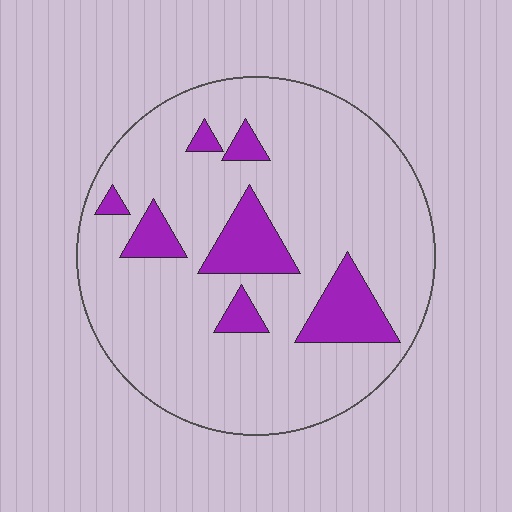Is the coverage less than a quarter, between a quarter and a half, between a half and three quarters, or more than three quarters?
Less than a quarter.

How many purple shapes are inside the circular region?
7.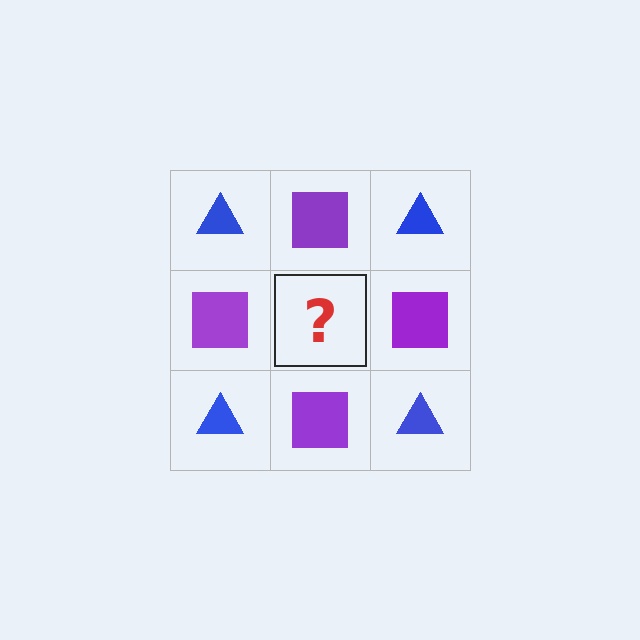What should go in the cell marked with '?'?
The missing cell should contain a blue triangle.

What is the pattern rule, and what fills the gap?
The rule is that it alternates blue triangle and purple square in a checkerboard pattern. The gap should be filled with a blue triangle.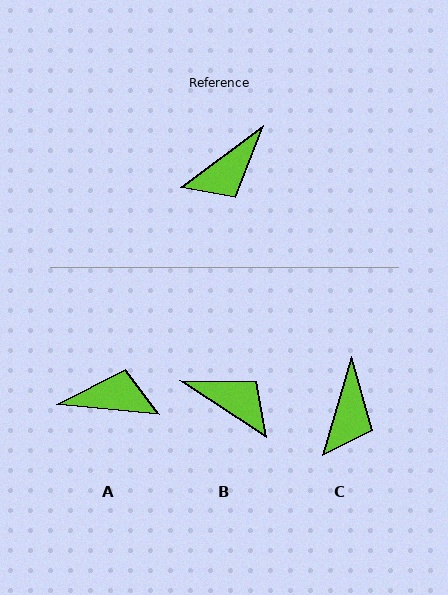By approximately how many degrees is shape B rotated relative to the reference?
Approximately 110 degrees counter-clockwise.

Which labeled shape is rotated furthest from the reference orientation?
A, about 138 degrees away.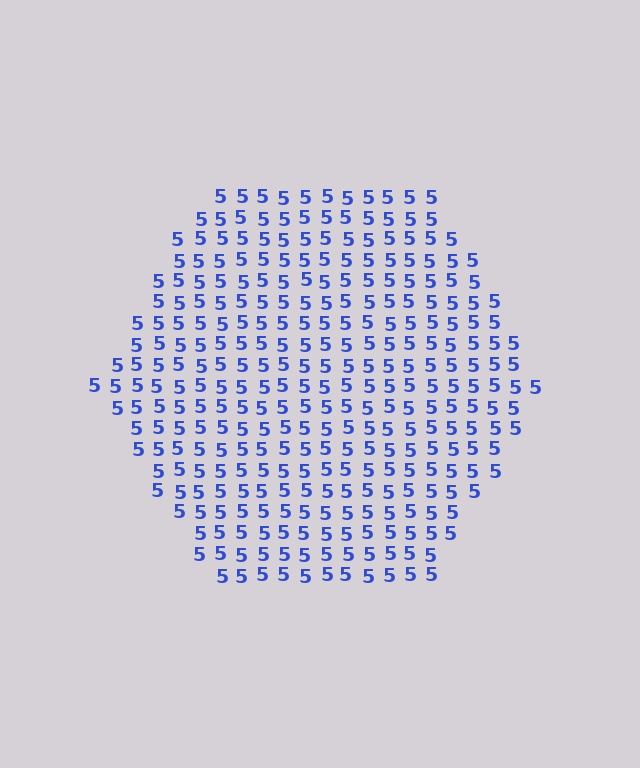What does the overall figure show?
The overall figure shows a hexagon.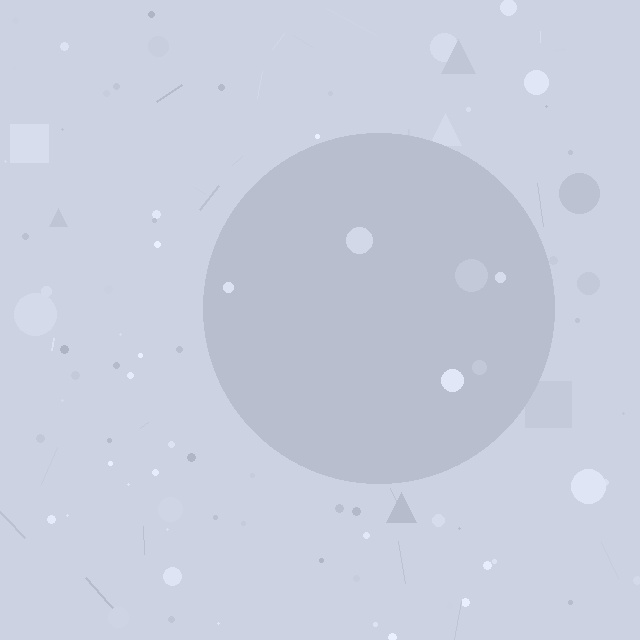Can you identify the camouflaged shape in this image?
The camouflaged shape is a circle.